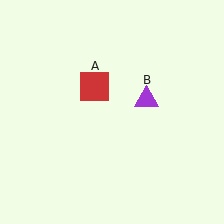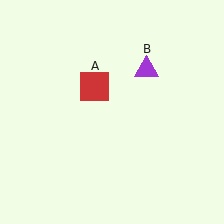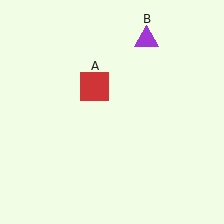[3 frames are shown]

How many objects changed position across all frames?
1 object changed position: purple triangle (object B).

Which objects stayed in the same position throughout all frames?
Red square (object A) remained stationary.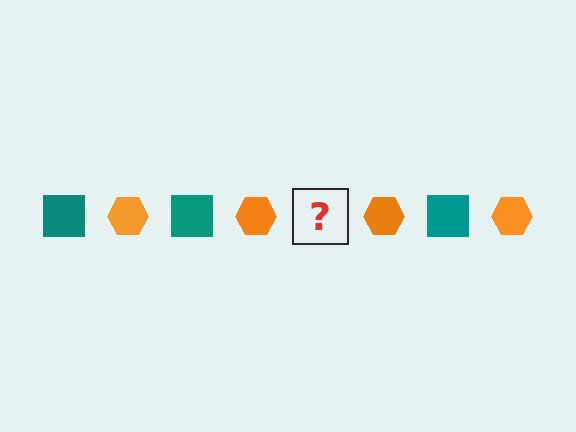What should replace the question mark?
The question mark should be replaced with a teal square.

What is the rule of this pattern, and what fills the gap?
The rule is that the pattern alternates between teal square and orange hexagon. The gap should be filled with a teal square.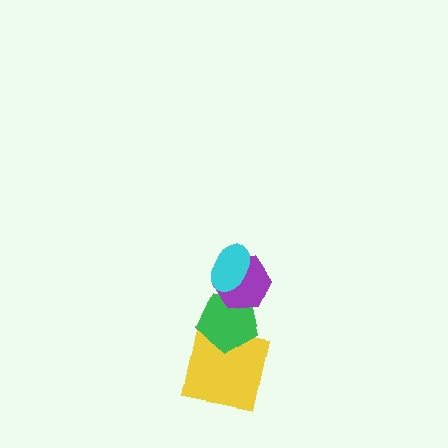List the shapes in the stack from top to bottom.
From top to bottom: the cyan ellipse, the purple hexagon, the green pentagon, the yellow square.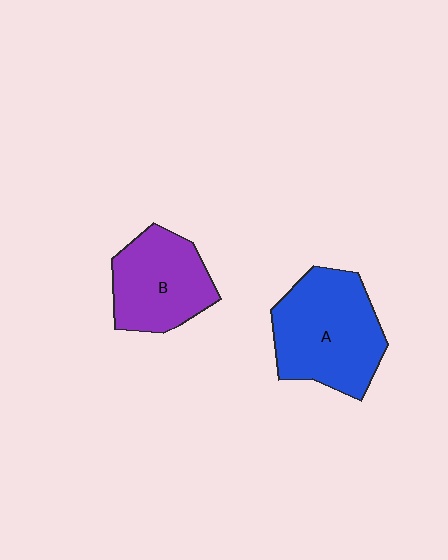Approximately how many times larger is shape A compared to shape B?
Approximately 1.3 times.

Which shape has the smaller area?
Shape B (purple).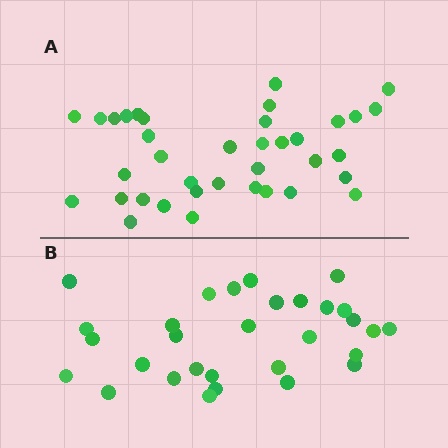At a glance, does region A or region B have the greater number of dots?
Region A (the top region) has more dots.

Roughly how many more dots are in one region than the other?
Region A has roughly 8 or so more dots than region B.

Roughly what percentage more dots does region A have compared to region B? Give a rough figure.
About 25% more.